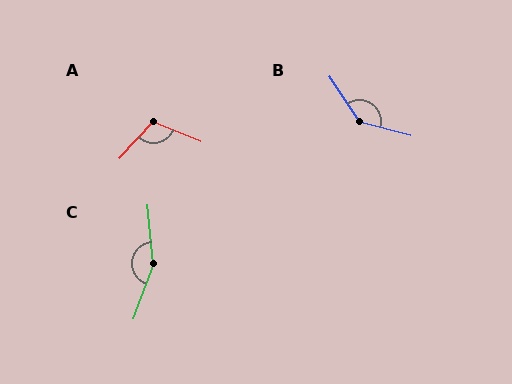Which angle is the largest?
C, at approximately 154 degrees.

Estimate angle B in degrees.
Approximately 138 degrees.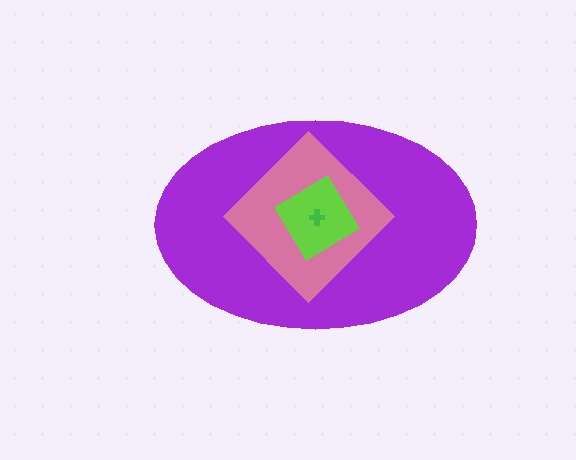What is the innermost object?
The green cross.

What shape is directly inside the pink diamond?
The lime diamond.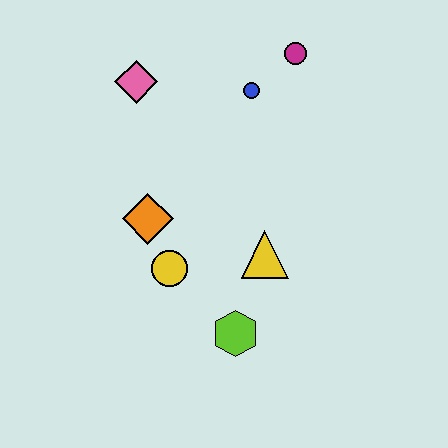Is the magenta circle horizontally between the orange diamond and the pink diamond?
No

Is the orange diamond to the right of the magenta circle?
No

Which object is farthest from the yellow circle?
The magenta circle is farthest from the yellow circle.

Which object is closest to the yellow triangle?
The lime hexagon is closest to the yellow triangle.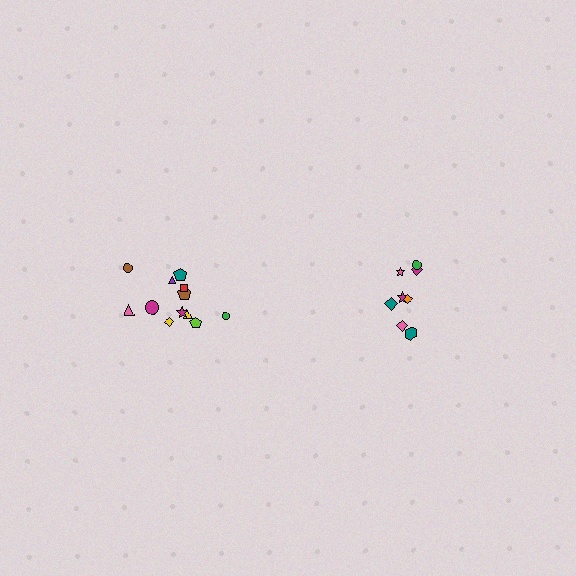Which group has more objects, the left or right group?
The left group.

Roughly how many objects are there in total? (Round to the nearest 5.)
Roughly 20 objects in total.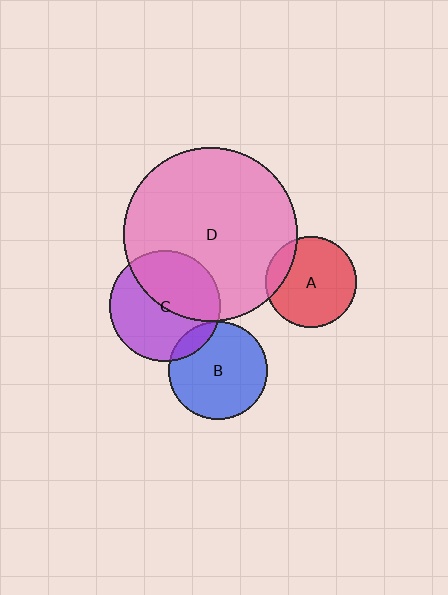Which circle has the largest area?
Circle D (pink).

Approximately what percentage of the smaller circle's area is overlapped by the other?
Approximately 15%.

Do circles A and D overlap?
Yes.